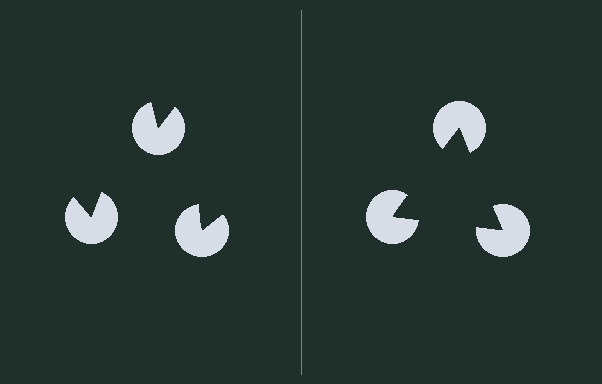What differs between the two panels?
The pac-man discs are positioned identically on both sides; only the wedge orientations differ. On the right they align to a triangle; on the left they are misaligned.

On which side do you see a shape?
An illusory triangle appears on the right side. On the left side the wedge cuts are rotated, so no coherent shape forms.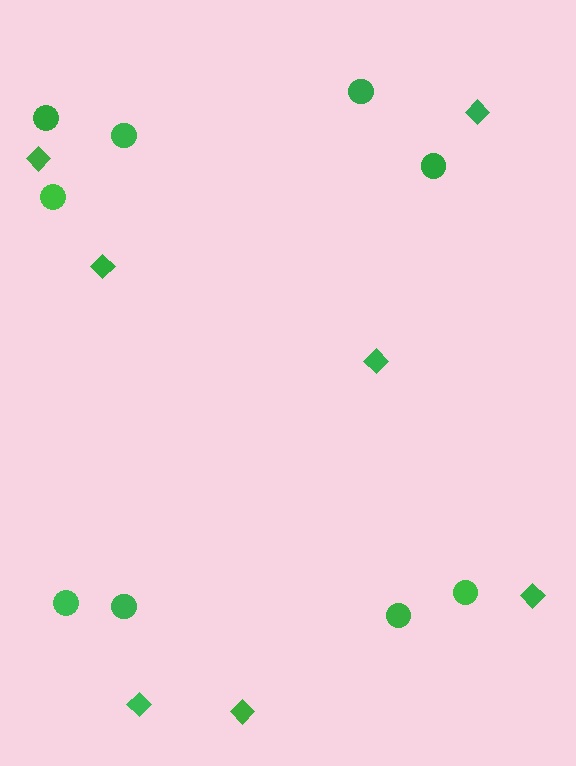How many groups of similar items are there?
There are 2 groups: one group of diamonds (7) and one group of circles (9).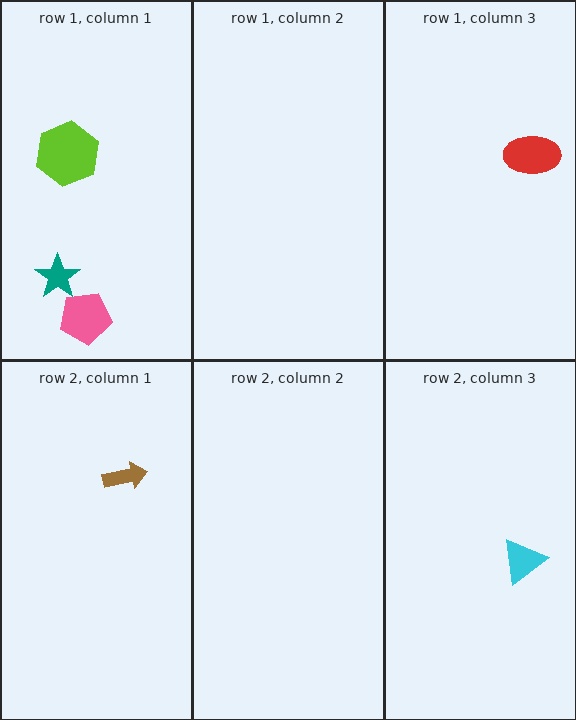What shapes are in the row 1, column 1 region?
The teal star, the pink pentagon, the lime hexagon.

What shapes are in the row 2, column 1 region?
The brown arrow.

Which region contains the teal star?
The row 1, column 1 region.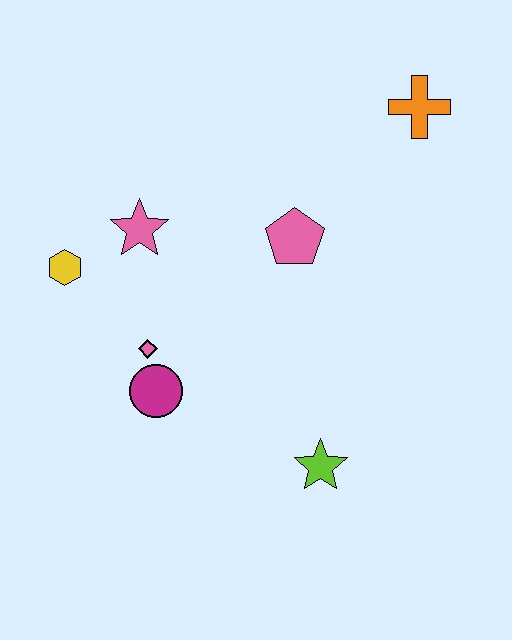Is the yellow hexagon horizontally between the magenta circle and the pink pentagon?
No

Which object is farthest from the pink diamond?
The orange cross is farthest from the pink diamond.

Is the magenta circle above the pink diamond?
No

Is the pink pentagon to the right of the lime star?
No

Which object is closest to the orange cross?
The pink pentagon is closest to the orange cross.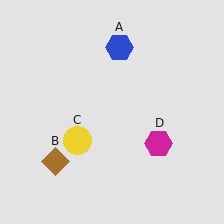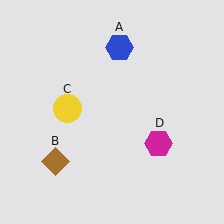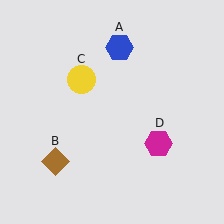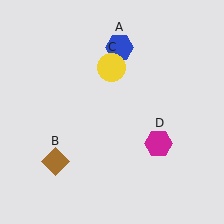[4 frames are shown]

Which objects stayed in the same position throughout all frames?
Blue hexagon (object A) and brown diamond (object B) and magenta hexagon (object D) remained stationary.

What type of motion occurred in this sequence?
The yellow circle (object C) rotated clockwise around the center of the scene.